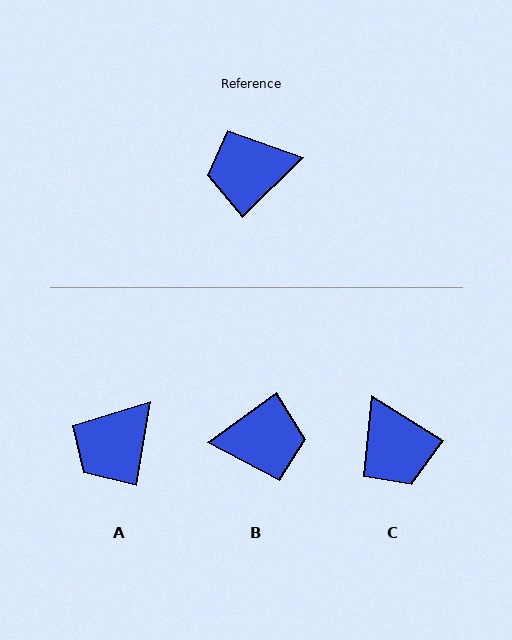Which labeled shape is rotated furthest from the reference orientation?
B, about 172 degrees away.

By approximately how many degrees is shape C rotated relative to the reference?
Approximately 104 degrees counter-clockwise.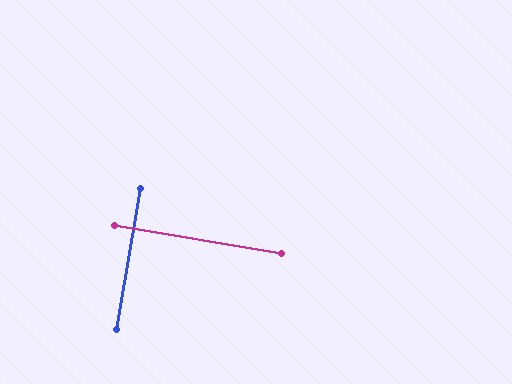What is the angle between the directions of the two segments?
Approximately 90 degrees.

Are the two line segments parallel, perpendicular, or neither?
Perpendicular — they meet at approximately 90°.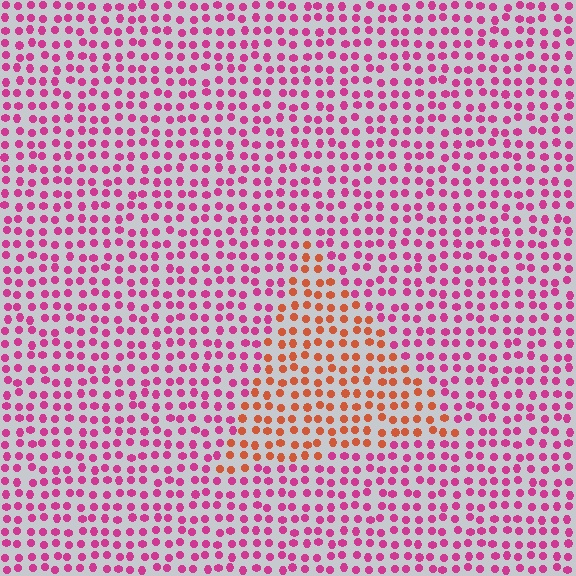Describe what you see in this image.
The image is filled with small magenta elements in a uniform arrangement. A triangle-shaped region is visible where the elements are tinted to a slightly different hue, forming a subtle color boundary.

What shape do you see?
I see a triangle.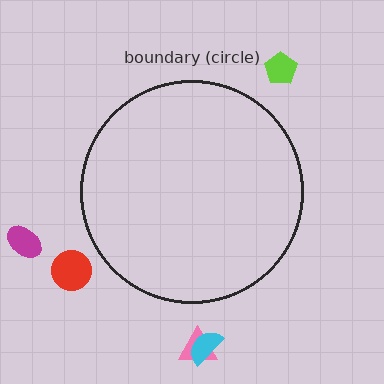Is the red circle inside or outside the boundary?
Outside.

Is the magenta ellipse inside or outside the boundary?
Outside.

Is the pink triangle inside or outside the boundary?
Outside.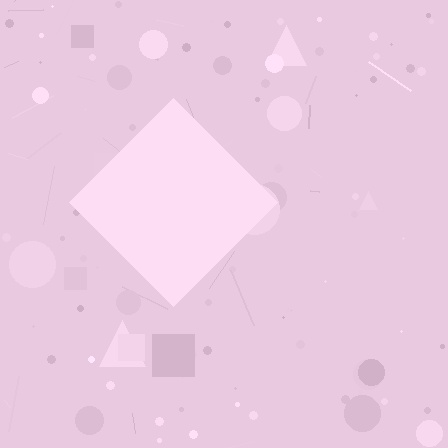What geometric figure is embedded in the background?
A diamond is embedded in the background.